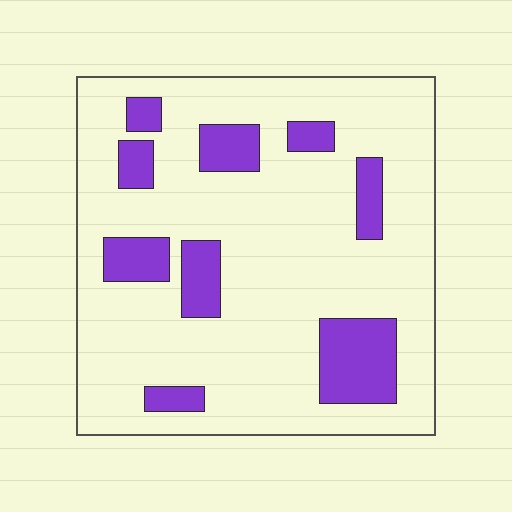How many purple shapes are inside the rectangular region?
9.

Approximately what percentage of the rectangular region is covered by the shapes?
Approximately 20%.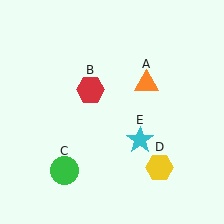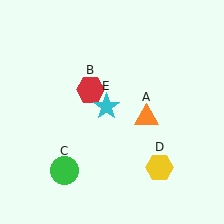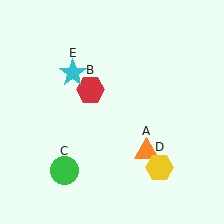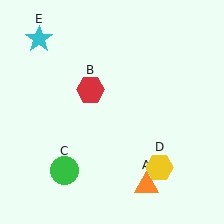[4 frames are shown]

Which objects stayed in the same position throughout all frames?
Red hexagon (object B) and green circle (object C) and yellow hexagon (object D) remained stationary.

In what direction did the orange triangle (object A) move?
The orange triangle (object A) moved down.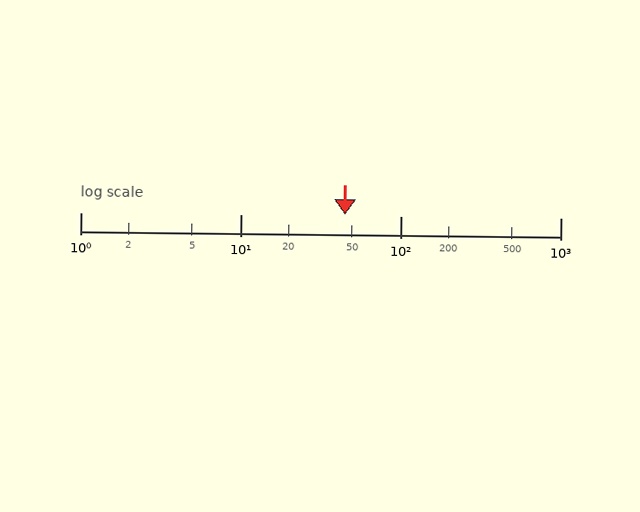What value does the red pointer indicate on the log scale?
The pointer indicates approximately 45.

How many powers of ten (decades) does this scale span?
The scale spans 3 decades, from 1 to 1000.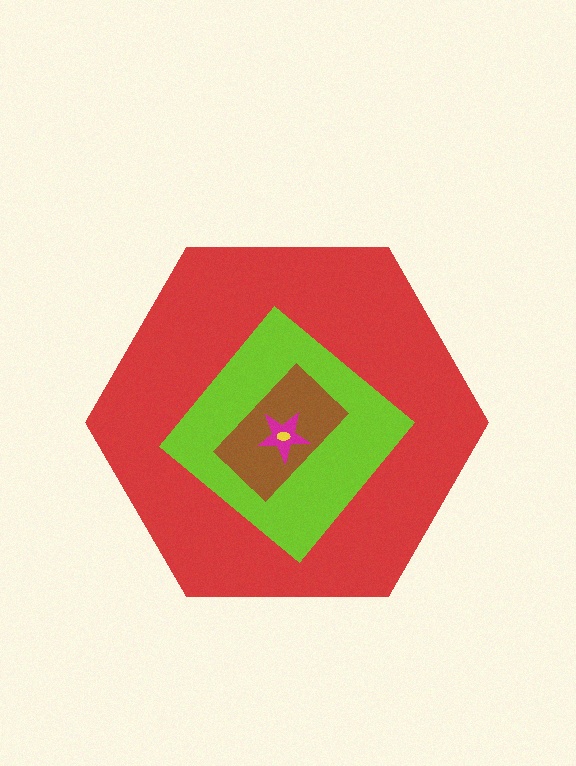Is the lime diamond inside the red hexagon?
Yes.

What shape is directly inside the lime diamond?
The brown rectangle.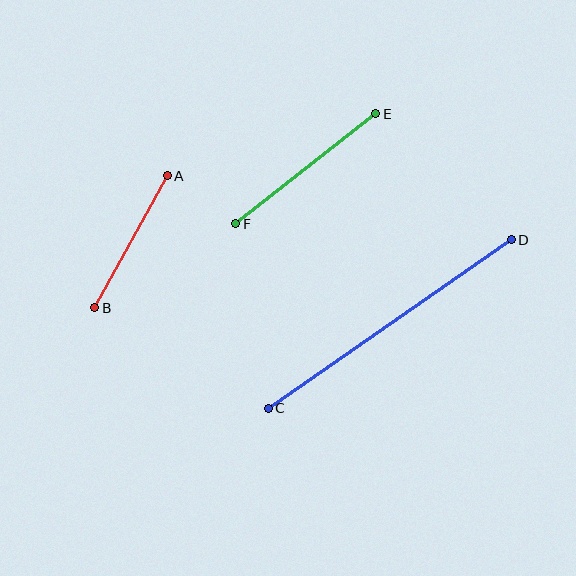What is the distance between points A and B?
The distance is approximately 151 pixels.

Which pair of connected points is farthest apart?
Points C and D are farthest apart.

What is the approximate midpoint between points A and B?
The midpoint is at approximately (131, 242) pixels.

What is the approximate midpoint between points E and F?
The midpoint is at approximately (306, 169) pixels.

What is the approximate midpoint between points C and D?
The midpoint is at approximately (390, 324) pixels.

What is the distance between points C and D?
The distance is approximately 295 pixels.